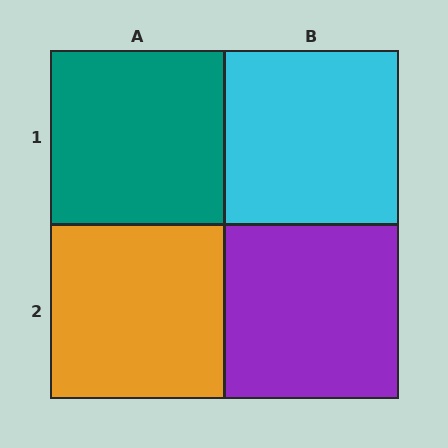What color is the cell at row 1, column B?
Cyan.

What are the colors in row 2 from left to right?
Orange, purple.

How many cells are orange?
1 cell is orange.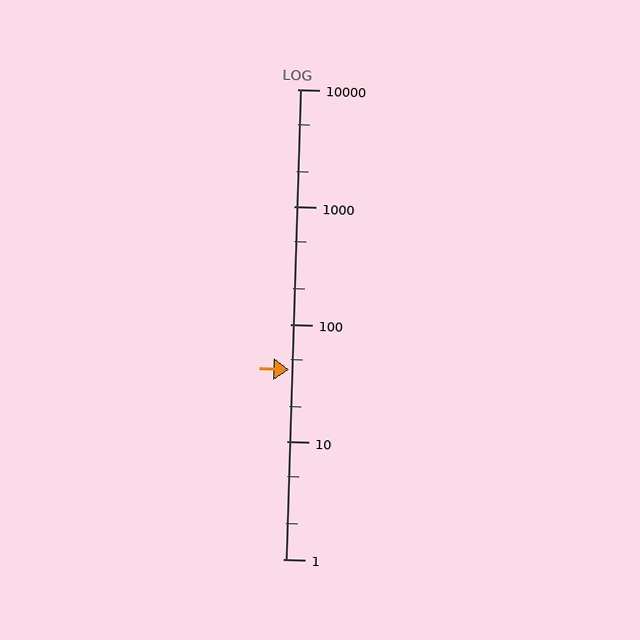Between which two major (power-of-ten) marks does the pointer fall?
The pointer is between 10 and 100.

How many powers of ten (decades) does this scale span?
The scale spans 4 decades, from 1 to 10000.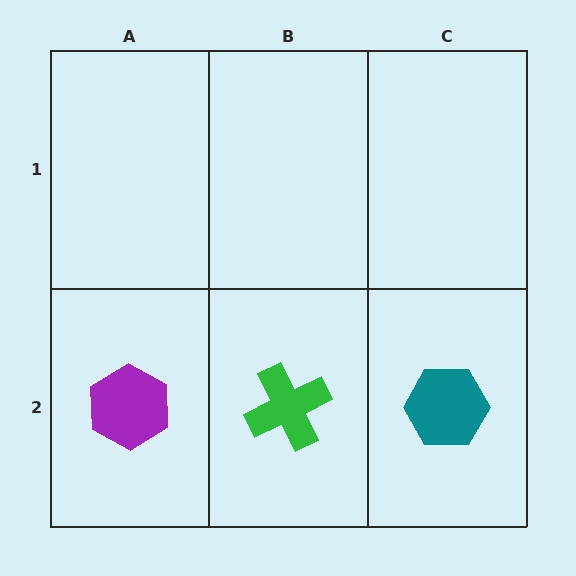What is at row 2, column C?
A teal hexagon.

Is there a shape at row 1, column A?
No, that cell is empty.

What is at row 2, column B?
A green cross.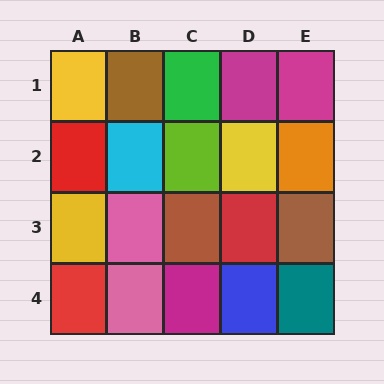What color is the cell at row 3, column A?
Yellow.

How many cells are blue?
1 cell is blue.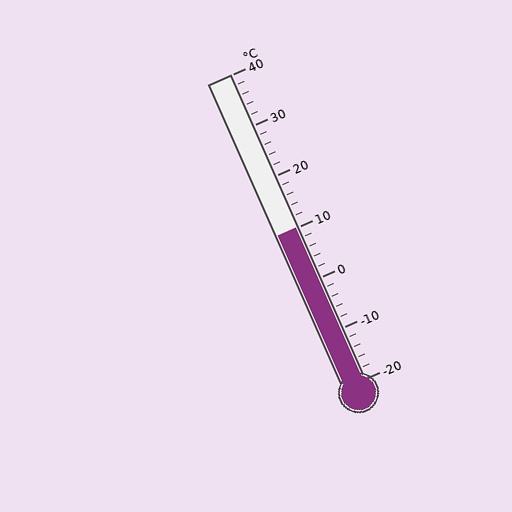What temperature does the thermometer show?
The thermometer shows approximately 10°C.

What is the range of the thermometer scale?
The thermometer scale ranges from -20°C to 40°C.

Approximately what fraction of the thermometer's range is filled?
The thermometer is filled to approximately 50% of its range.